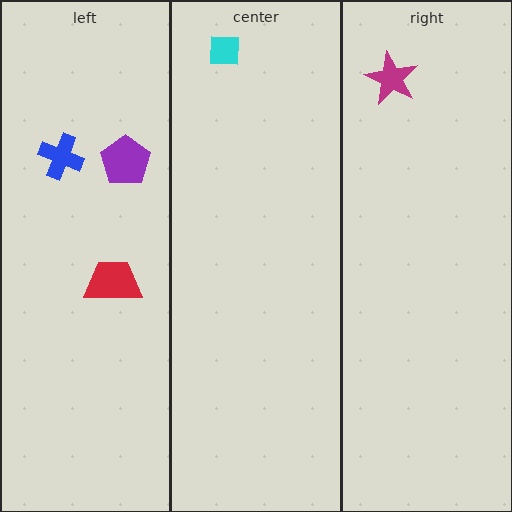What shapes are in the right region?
The magenta star.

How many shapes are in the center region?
1.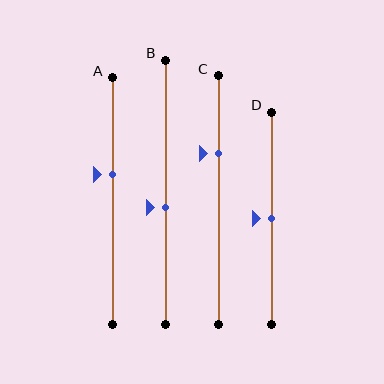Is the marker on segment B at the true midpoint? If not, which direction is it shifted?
No, the marker on segment B is shifted downward by about 6% of the segment length.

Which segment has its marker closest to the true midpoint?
Segment D has its marker closest to the true midpoint.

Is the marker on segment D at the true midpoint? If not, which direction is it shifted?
Yes, the marker on segment D is at the true midpoint.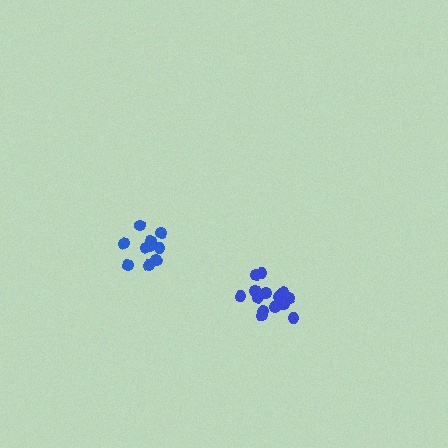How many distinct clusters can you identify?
There are 2 distinct clusters.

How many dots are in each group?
Group 1: 16 dots, Group 2: 10 dots (26 total).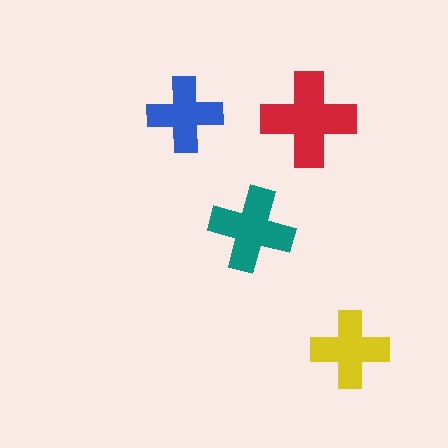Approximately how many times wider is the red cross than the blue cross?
About 1.5 times wider.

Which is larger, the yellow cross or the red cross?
The red one.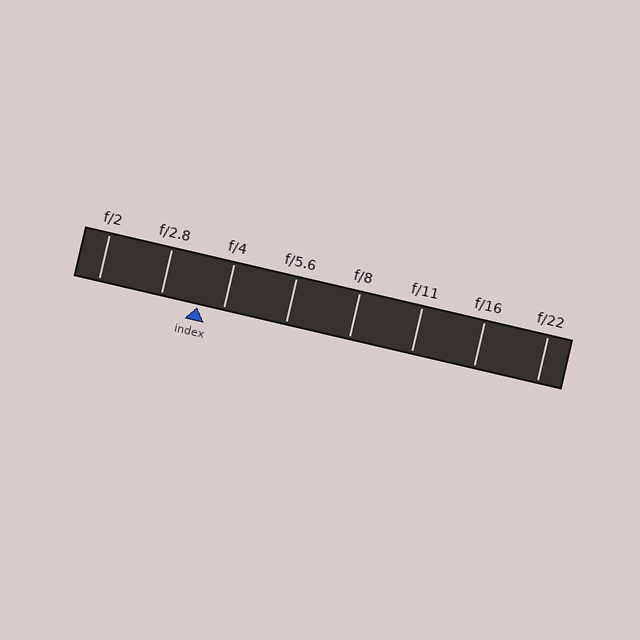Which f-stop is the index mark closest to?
The index mark is closest to f/4.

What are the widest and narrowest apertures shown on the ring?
The widest aperture shown is f/2 and the narrowest is f/22.